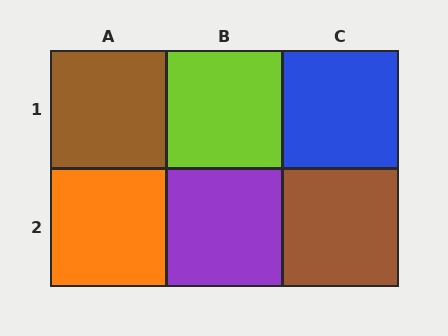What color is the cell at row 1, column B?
Lime.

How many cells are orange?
1 cell is orange.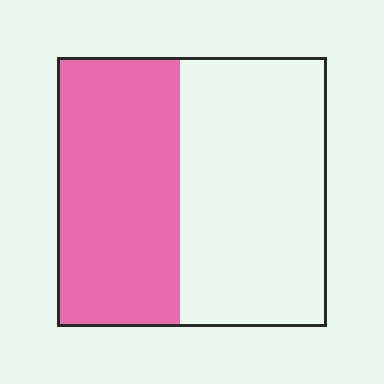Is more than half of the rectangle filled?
No.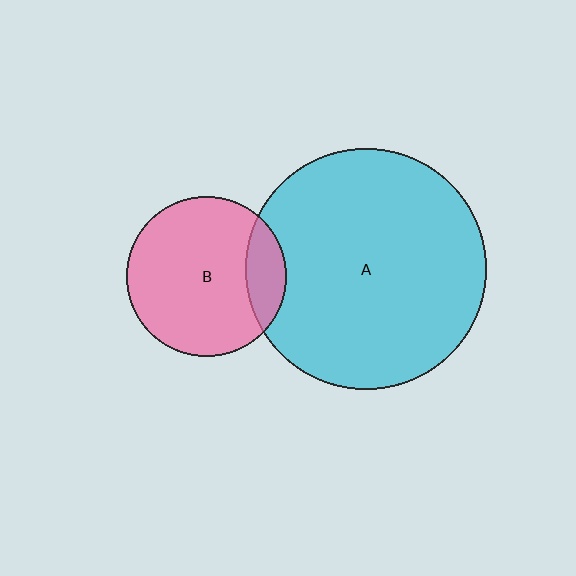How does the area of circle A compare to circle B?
Approximately 2.3 times.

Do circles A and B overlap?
Yes.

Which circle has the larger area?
Circle A (cyan).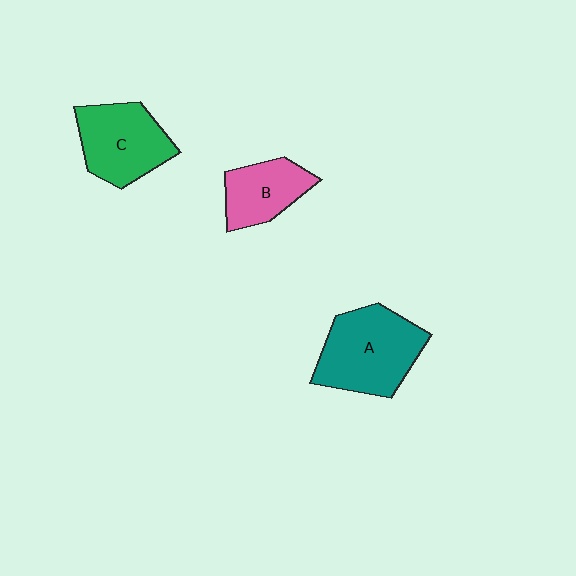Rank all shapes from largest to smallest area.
From largest to smallest: A (teal), C (green), B (pink).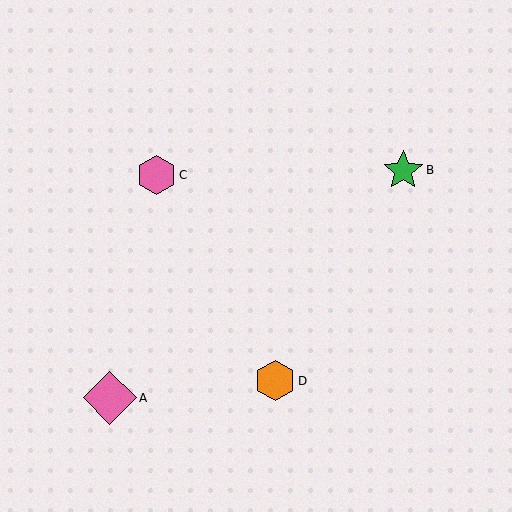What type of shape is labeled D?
Shape D is an orange hexagon.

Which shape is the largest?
The pink diamond (labeled A) is the largest.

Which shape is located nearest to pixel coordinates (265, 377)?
The orange hexagon (labeled D) at (275, 381) is nearest to that location.